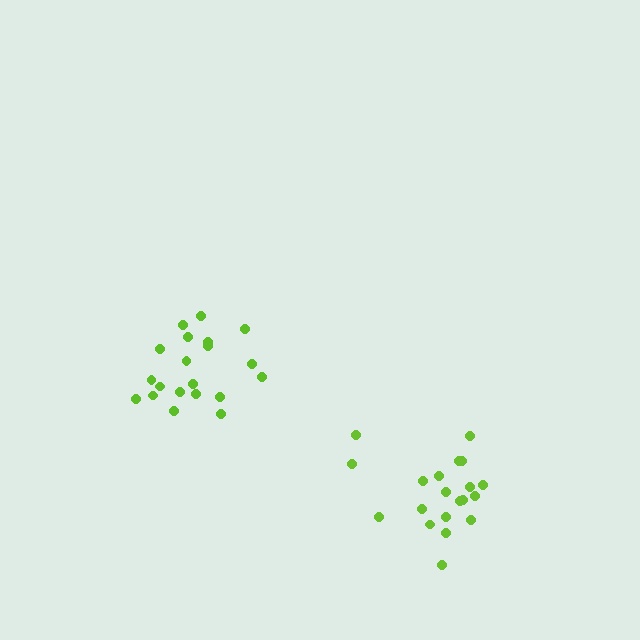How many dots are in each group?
Group 1: 20 dots, Group 2: 20 dots (40 total).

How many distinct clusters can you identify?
There are 2 distinct clusters.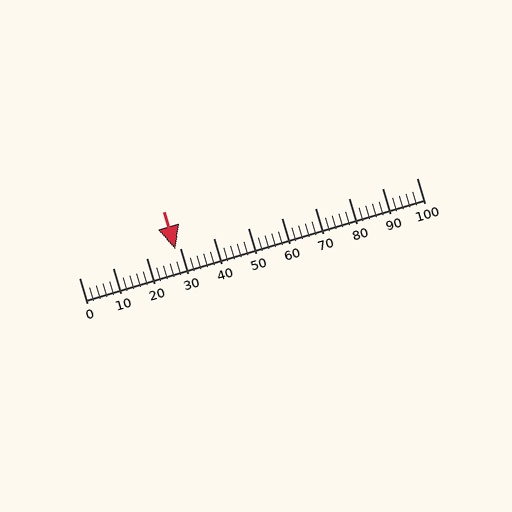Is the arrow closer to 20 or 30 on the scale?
The arrow is closer to 30.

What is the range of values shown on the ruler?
The ruler shows values from 0 to 100.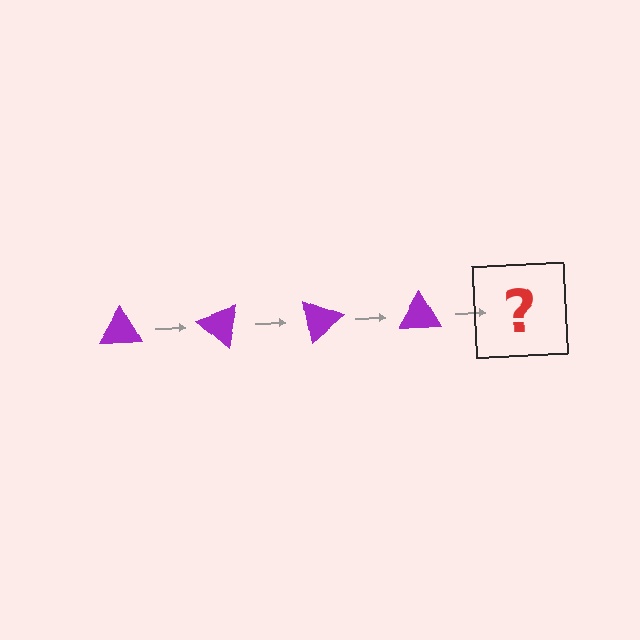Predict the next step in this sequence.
The next step is a purple triangle rotated 160 degrees.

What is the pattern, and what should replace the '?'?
The pattern is that the triangle rotates 40 degrees each step. The '?' should be a purple triangle rotated 160 degrees.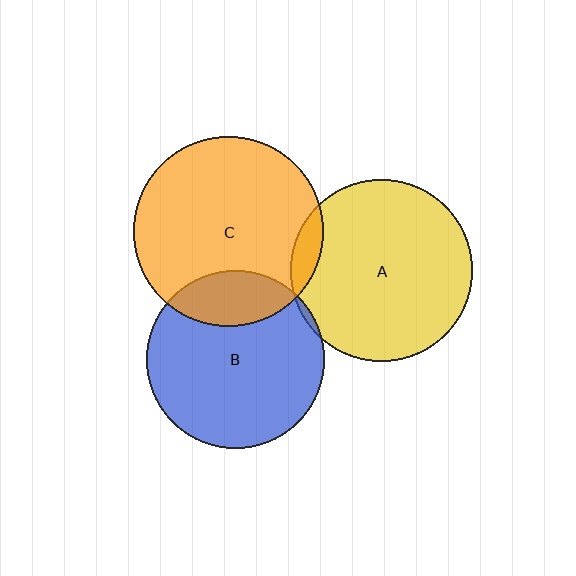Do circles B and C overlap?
Yes.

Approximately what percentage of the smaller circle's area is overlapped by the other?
Approximately 20%.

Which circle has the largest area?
Circle C (orange).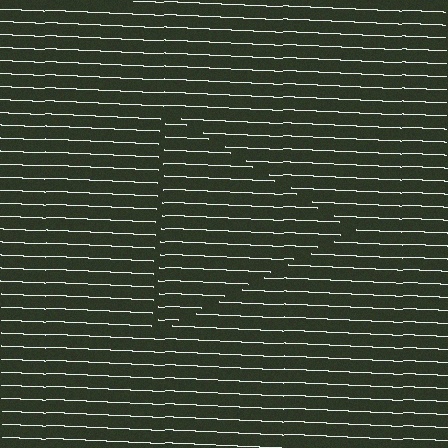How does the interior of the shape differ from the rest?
The interior of the shape contains the same grating, shifted by half a period — the contour is defined by the phase discontinuity where line-ends from the inner and outer gratings abut.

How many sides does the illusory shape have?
3 sides — the line-ends trace a triangle.